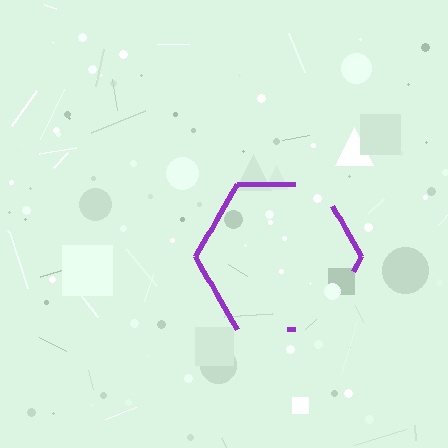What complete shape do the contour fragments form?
The contour fragments form a hexagon.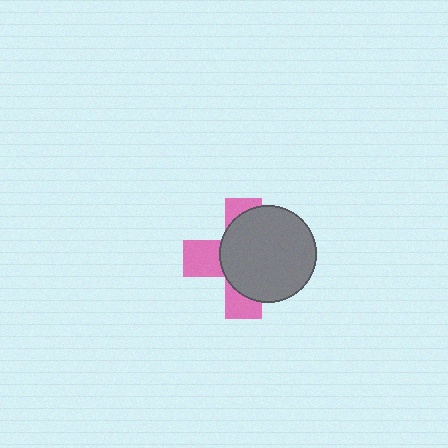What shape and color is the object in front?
The object in front is a gray circle.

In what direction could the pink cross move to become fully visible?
The pink cross could move left. That would shift it out from behind the gray circle entirely.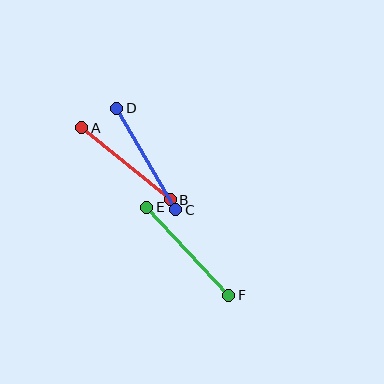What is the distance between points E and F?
The distance is approximately 120 pixels.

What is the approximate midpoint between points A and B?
The midpoint is at approximately (126, 164) pixels.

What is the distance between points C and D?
The distance is approximately 117 pixels.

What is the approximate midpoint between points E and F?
The midpoint is at approximately (188, 251) pixels.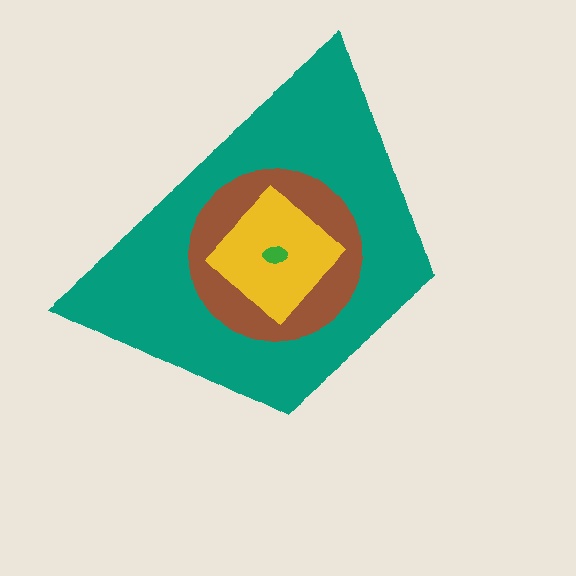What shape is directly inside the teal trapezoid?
The brown circle.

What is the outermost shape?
The teal trapezoid.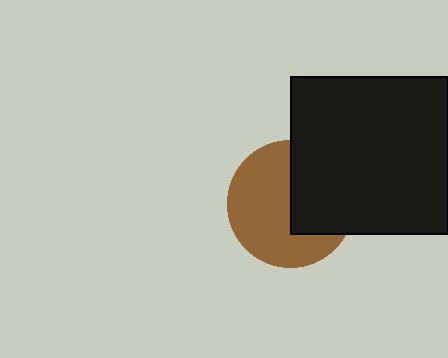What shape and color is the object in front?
The object in front is a black square.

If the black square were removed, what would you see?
You would see the complete brown circle.